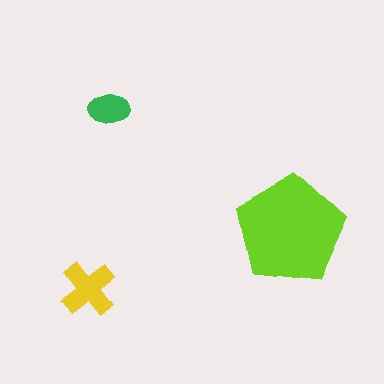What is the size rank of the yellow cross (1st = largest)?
2nd.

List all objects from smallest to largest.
The green ellipse, the yellow cross, the lime pentagon.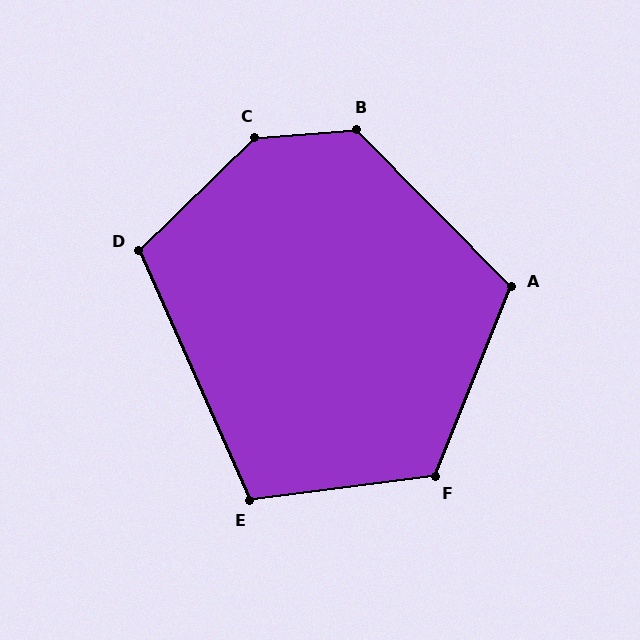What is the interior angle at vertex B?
Approximately 130 degrees (obtuse).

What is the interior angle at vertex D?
Approximately 111 degrees (obtuse).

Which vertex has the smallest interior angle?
E, at approximately 106 degrees.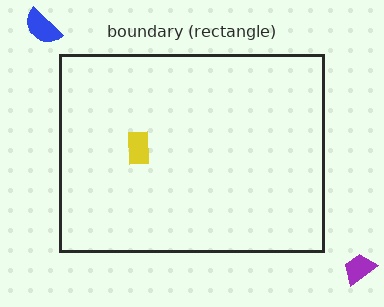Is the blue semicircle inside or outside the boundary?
Outside.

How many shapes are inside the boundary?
1 inside, 2 outside.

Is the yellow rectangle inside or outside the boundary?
Inside.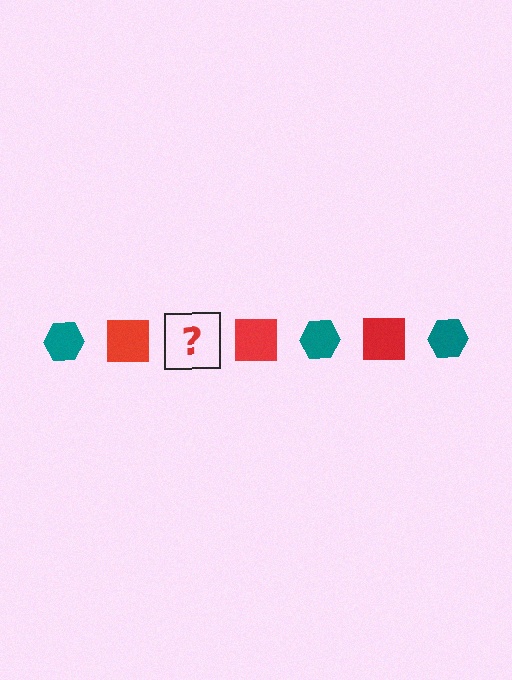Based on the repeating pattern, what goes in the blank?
The blank should be a teal hexagon.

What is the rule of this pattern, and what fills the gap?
The rule is that the pattern alternates between teal hexagon and red square. The gap should be filled with a teal hexagon.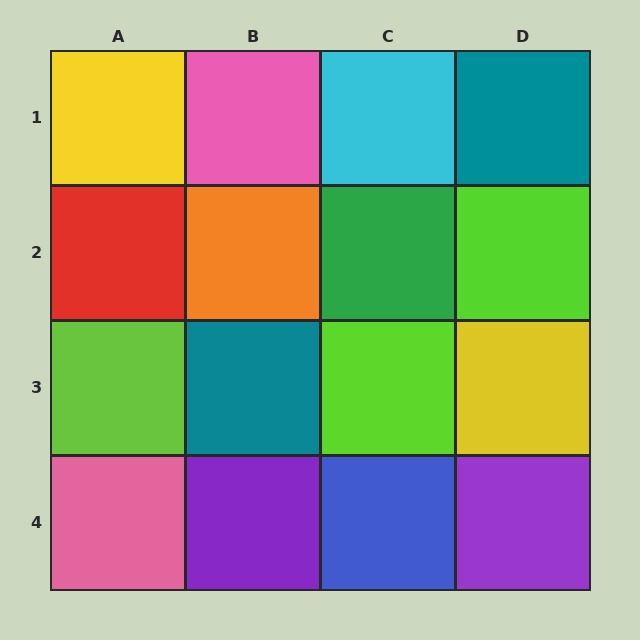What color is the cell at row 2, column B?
Orange.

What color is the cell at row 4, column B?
Purple.